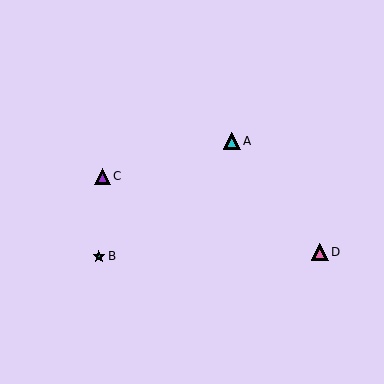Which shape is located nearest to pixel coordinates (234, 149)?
The cyan triangle (labeled A) at (232, 141) is nearest to that location.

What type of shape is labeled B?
Shape B is a teal star.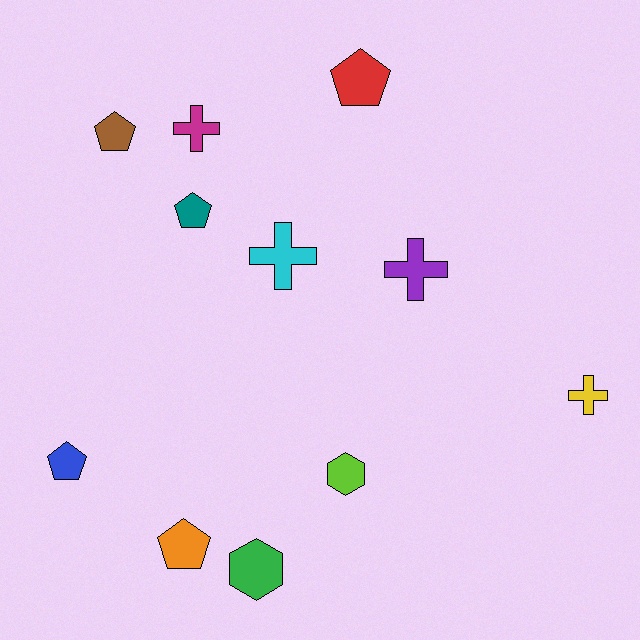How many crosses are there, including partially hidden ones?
There are 4 crosses.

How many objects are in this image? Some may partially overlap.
There are 11 objects.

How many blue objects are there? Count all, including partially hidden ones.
There is 1 blue object.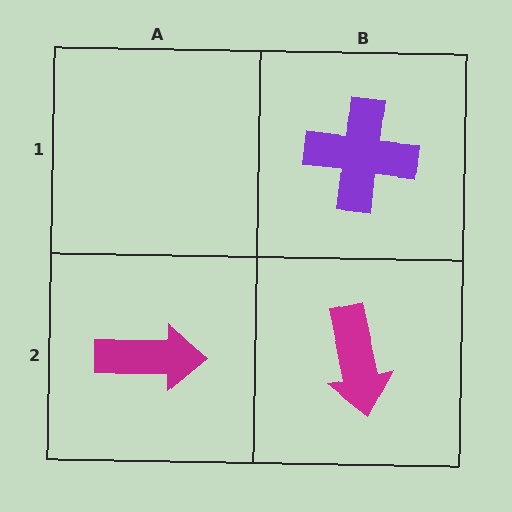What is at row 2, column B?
A magenta arrow.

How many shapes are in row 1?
1 shape.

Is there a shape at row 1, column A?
No, that cell is empty.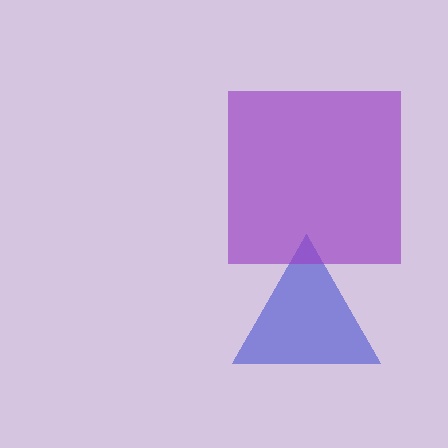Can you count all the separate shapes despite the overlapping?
Yes, there are 2 separate shapes.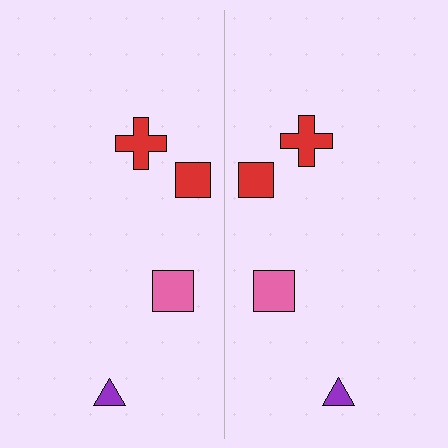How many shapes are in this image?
There are 8 shapes in this image.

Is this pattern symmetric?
Yes, this pattern has bilateral (reflection) symmetry.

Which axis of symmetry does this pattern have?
The pattern has a vertical axis of symmetry running through the center of the image.